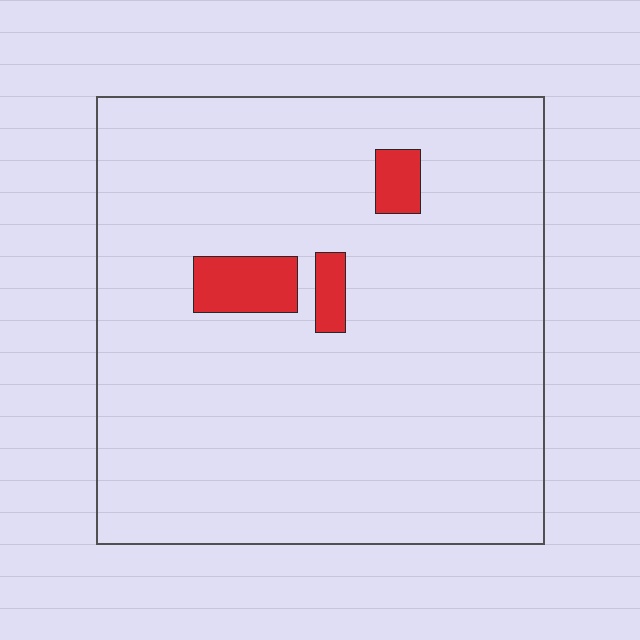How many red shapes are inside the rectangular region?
3.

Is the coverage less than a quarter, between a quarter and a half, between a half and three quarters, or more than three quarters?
Less than a quarter.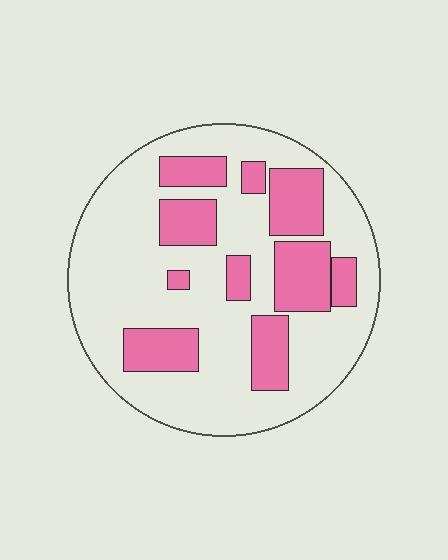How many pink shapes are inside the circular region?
10.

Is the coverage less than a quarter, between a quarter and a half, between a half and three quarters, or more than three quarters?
Between a quarter and a half.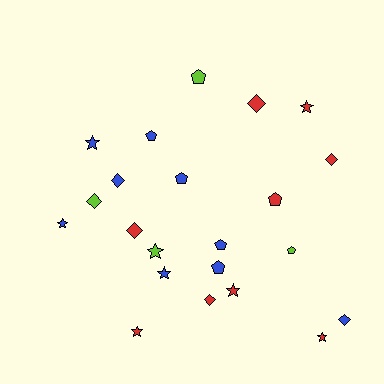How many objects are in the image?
There are 22 objects.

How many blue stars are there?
There are 3 blue stars.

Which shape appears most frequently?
Star, with 8 objects.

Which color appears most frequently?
Blue, with 9 objects.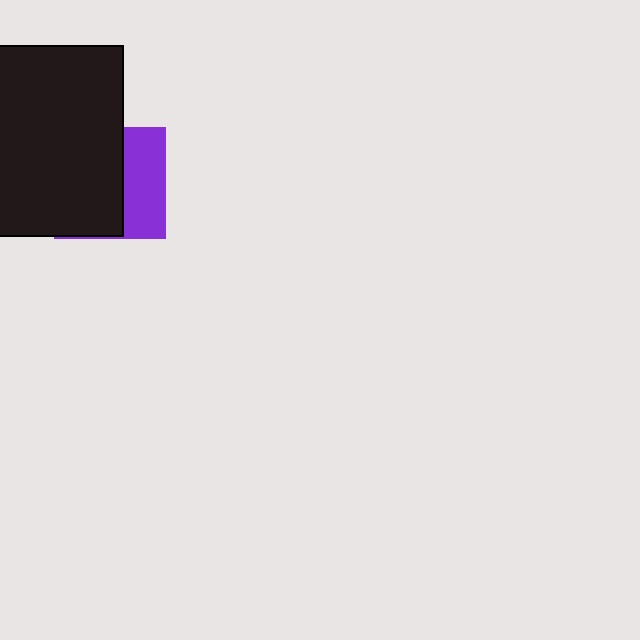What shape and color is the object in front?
The object in front is a black rectangle.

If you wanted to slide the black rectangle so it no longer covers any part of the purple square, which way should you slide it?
Slide it left — that is the most direct way to separate the two shapes.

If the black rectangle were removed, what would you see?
You would see the complete purple square.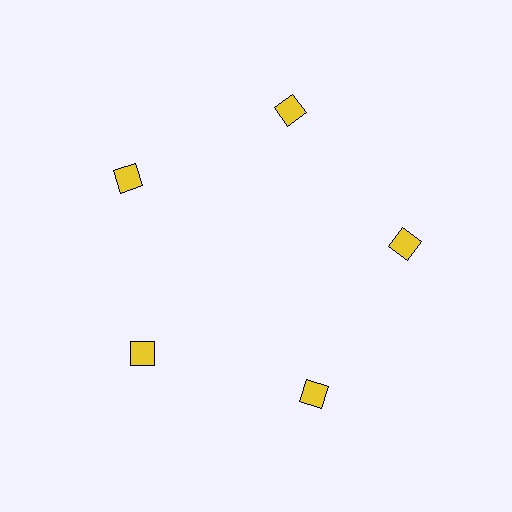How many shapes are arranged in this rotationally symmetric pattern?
There are 5 shapes, arranged in 5 groups of 1.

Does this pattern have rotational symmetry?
Yes, this pattern has 5-fold rotational symmetry. It looks the same after rotating 72 degrees around the center.